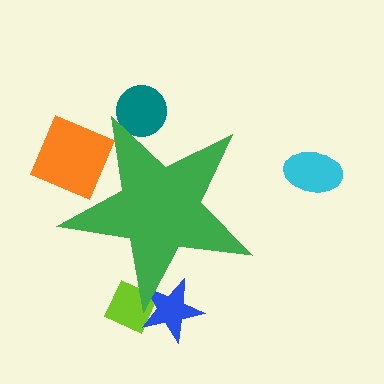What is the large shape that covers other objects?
A green star.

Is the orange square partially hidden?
Yes, the orange square is partially hidden behind the green star.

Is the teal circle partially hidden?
Yes, the teal circle is partially hidden behind the green star.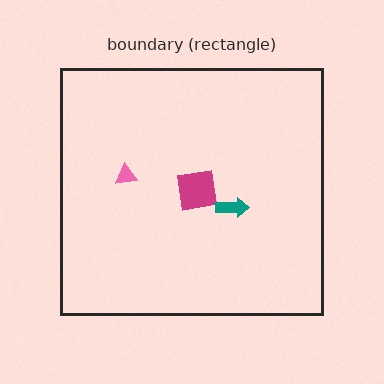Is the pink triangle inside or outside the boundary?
Inside.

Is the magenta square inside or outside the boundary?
Inside.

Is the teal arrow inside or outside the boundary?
Inside.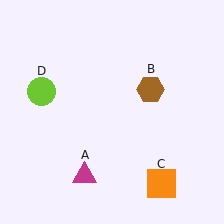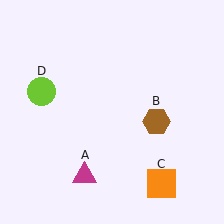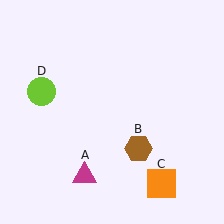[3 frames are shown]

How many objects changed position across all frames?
1 object changed position: brown hexagon (object B).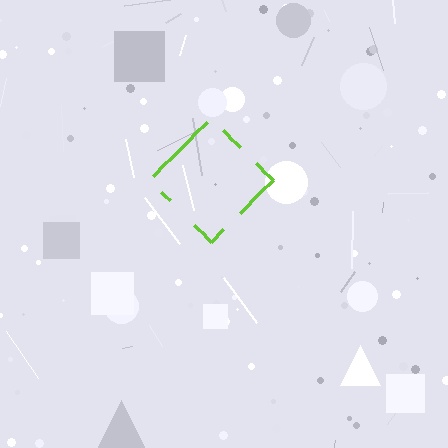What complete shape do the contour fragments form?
The contour fragments form a diamond.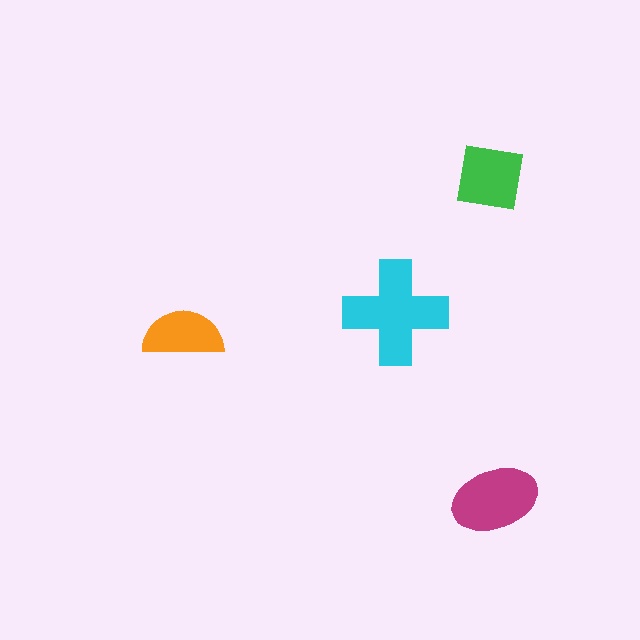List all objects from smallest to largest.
The orange semicircle, the green square, the magenta ellipse, the cyan cross.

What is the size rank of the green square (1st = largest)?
3rd.